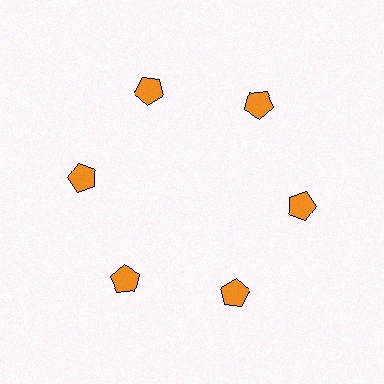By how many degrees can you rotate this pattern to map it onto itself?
The pattern maps onto itself every 60 degrees of rotation.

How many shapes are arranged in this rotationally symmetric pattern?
There are 6 shapes, arranged in 6 groups of 1.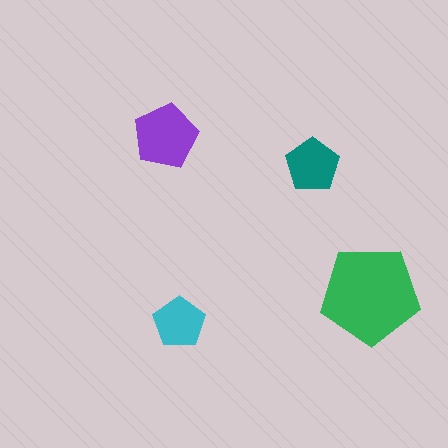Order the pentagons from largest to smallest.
the green one, the purple one, the teal one, the cyan one.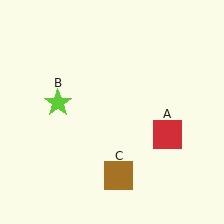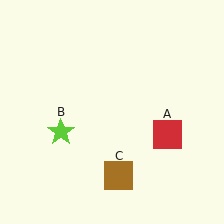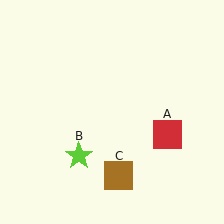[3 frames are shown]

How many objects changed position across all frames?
1 object changed position: lime star (object B).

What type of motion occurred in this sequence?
The lime star (object B) rotated counterclockwise around the center of the scene.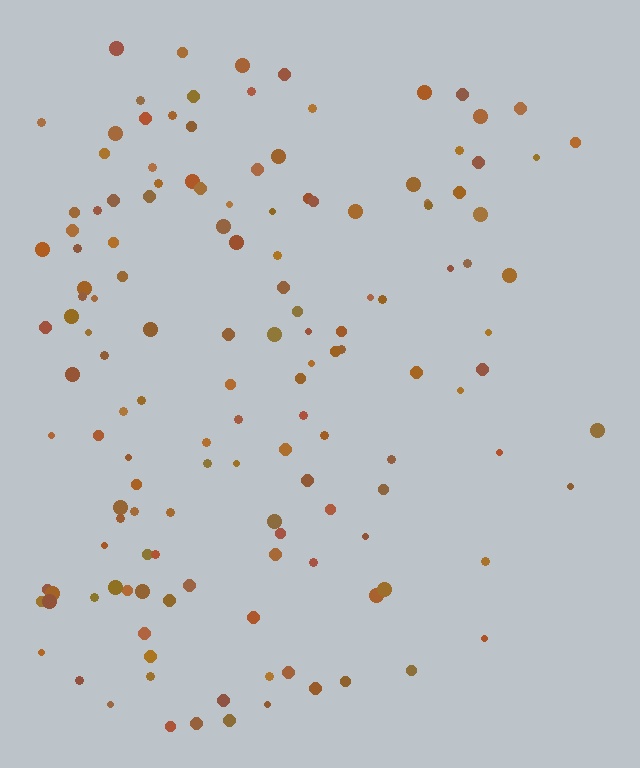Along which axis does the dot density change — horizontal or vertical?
Horizontal.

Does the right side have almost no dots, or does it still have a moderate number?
Still a moderate number, just noticeably fewer than the left.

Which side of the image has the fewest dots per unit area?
The right.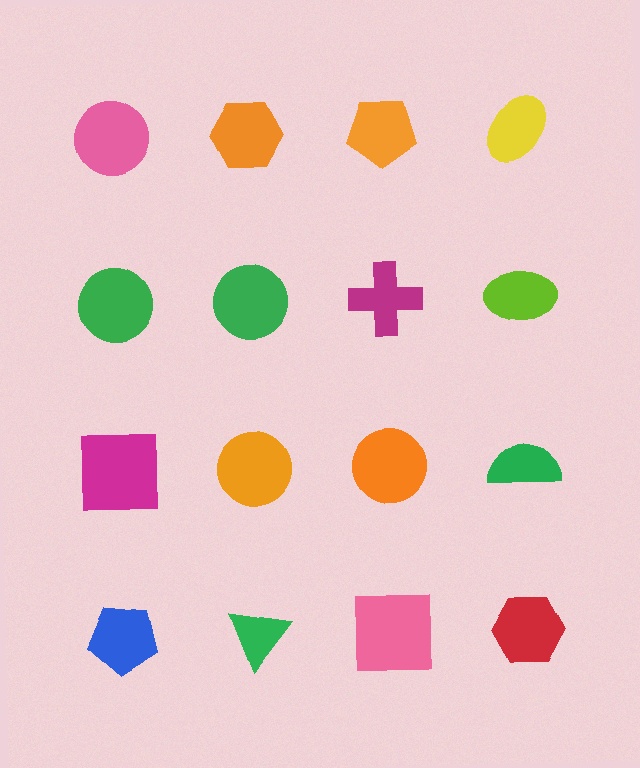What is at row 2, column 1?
A green circle.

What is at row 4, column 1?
A blue pentagon.